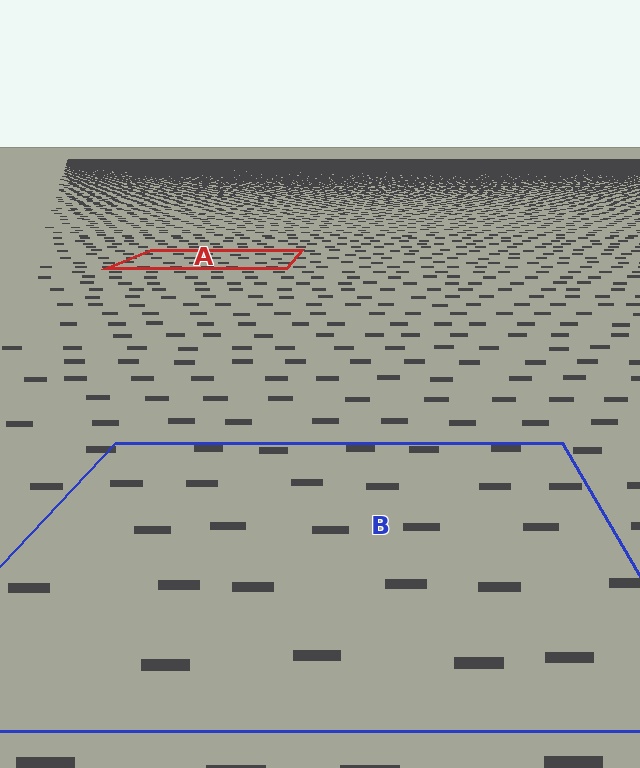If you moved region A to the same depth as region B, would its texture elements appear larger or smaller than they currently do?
They would appear larger. At a closer depth, the same texture elements are projected at a bigger on-screen size.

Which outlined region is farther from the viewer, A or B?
Region A is farther from the viewer — the texture elements inside it appear smaller and more densely packed.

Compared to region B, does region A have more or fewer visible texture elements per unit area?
Region A has more texture elements per unit area — they are packed more densely because it is farther away.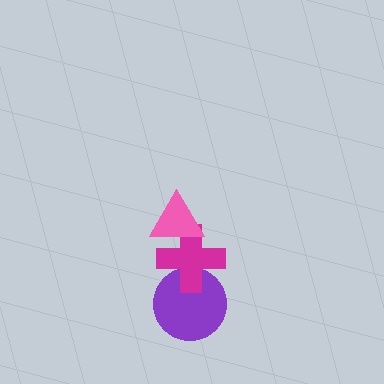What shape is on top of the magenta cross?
The pink triangle is on top of the magenta cross.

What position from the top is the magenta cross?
The magenta cross is 2nd from the top.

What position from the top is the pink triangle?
The pink triangle is 1st from the top.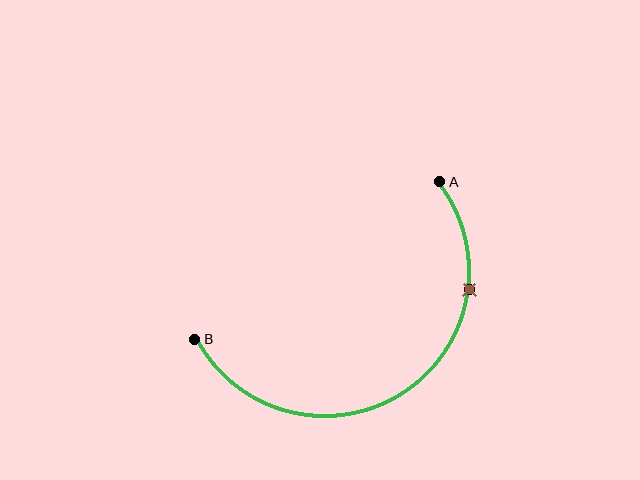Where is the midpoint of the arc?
The arc midpoint is the point on the curve farthest from the straight line joining A and B. It sits below that line.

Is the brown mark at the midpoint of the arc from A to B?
No. The brown mark lies on the arc but is closer to endpoint A. The arc midpoint would be at the point on the curve equidistant along the arc from both A and B.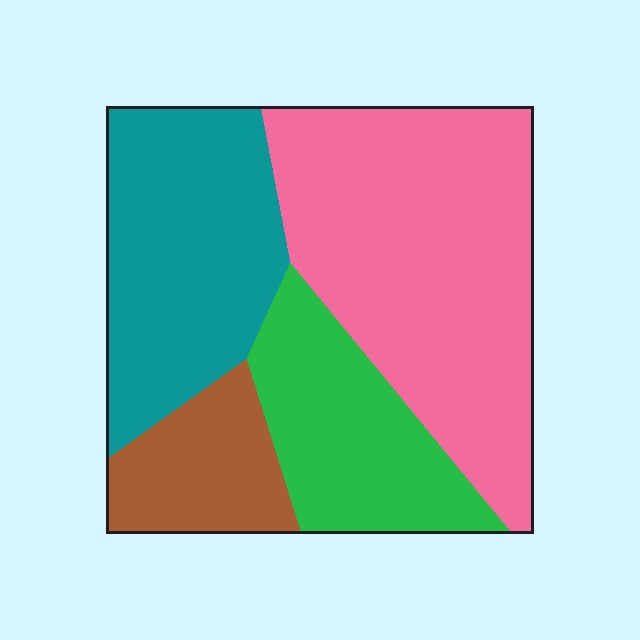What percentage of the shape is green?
Green takes up between a sixth and a third of the shape.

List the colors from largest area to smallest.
From largest to smallest: pink, teal, green, brown.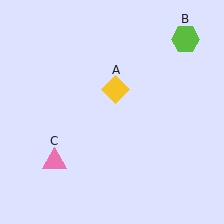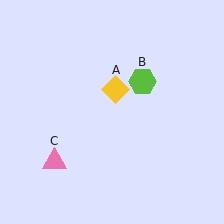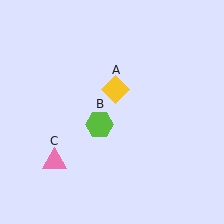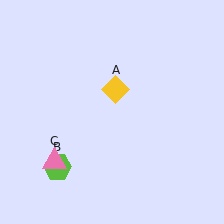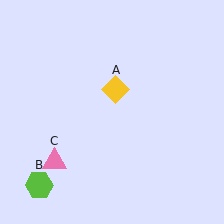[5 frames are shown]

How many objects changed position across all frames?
1 object changed position: lime hexagon (object B).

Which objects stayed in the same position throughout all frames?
Yellow diamond (object A) and pink triangle (object C) remained stationary.